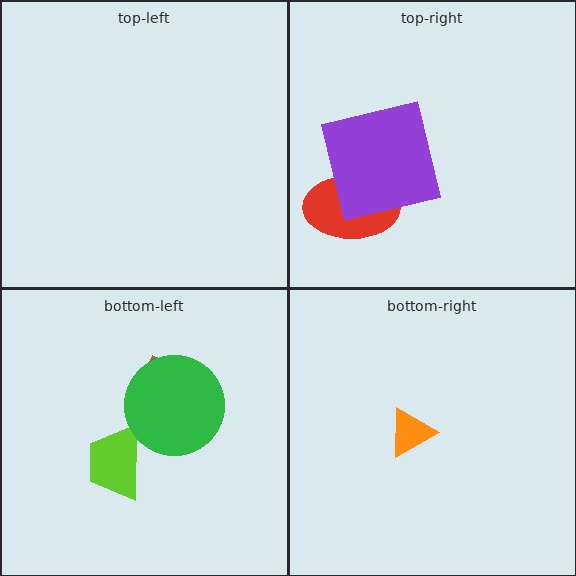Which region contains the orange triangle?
The bottom-right region.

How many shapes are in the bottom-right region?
1.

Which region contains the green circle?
The bottom-left region.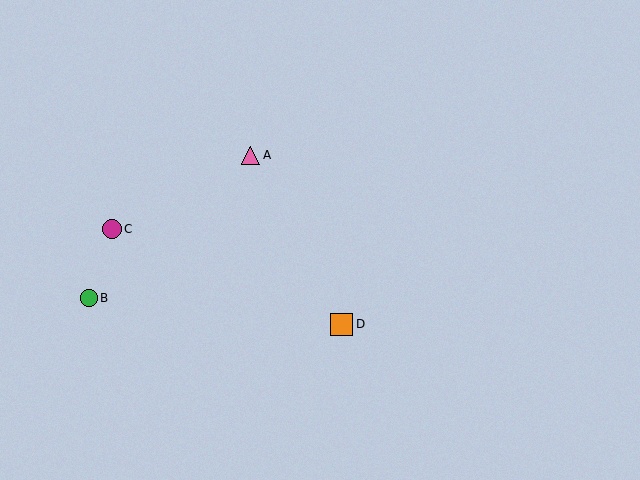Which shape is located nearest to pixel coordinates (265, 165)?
The pink triangle (labeled A) at (251, 155) is nearest to that location.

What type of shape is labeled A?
Shape A is a pink triangle.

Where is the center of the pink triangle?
The center of the pink triangle is at (251, 155).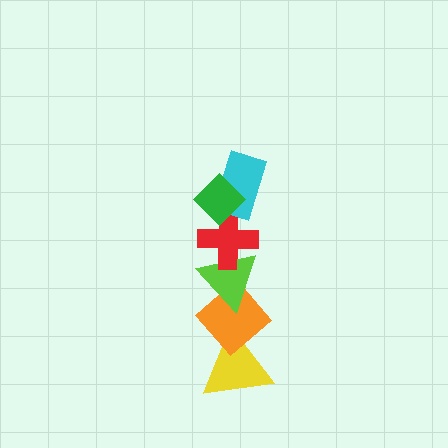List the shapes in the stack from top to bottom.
From top to bottom: the green diamond, the cyan rectangle, the red cross, the lime triangle, the orange diamond, the yellow triangle.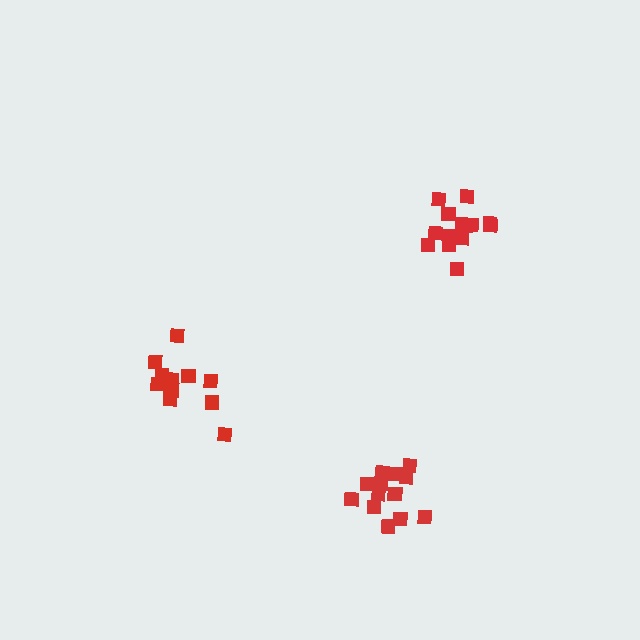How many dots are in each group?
Group 1: 15 dots, Group 2: 12 dots, Group 3: 13 dots (40 total).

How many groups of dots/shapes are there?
There are 3 groups.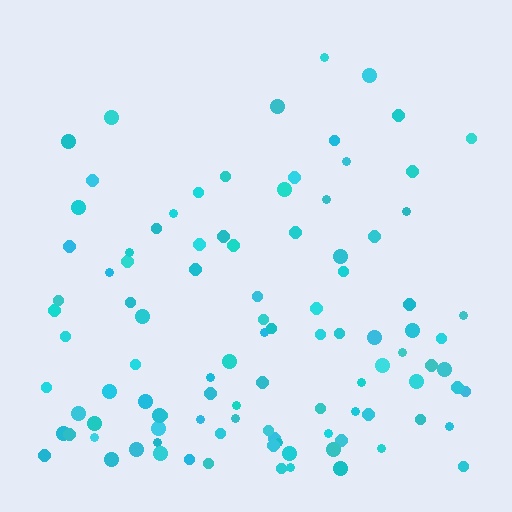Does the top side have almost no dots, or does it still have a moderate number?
Still a moderate number, just noticeably fewer than the bottom.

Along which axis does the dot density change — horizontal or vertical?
Vertical.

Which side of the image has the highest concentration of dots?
The bottom.